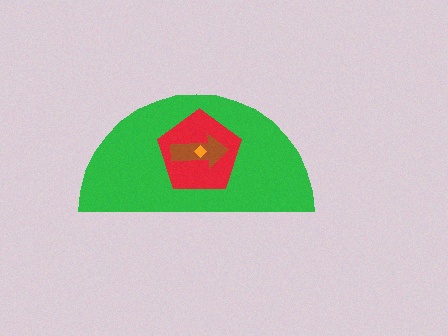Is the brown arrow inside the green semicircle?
Yes.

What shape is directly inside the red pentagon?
The brown arrow.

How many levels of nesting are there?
4.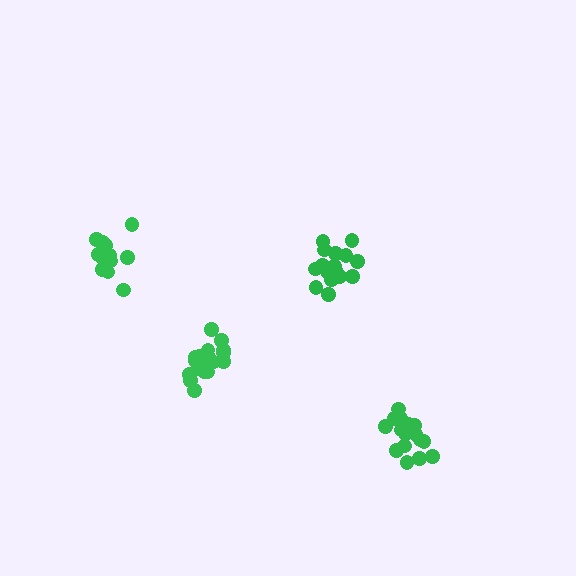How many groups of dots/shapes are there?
There are 4 groups.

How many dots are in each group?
Group 1: 17 dots, Group 2: 13 dots, Group 3: 17 dots, Group 4: 17 dots (64 total).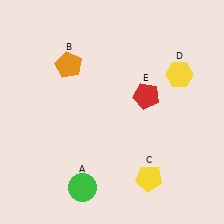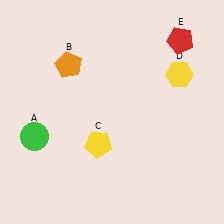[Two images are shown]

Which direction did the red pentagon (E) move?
The red pentagon (E) moved up.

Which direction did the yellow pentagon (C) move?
The yellow pentagon (C) moved left.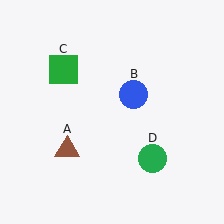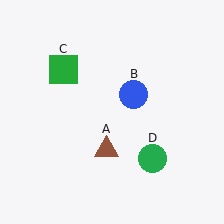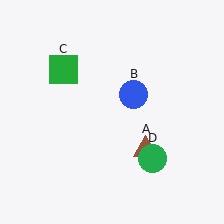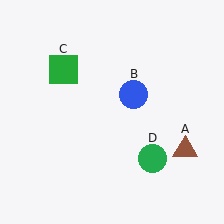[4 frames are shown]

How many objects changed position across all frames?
1 object changed position: brown triangle (object A).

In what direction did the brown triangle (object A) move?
The brown triangle (object A) moved right.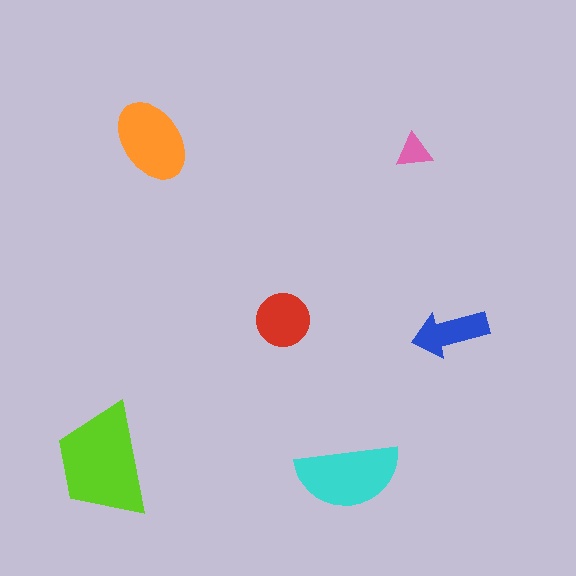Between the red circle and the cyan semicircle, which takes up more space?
The cyan semicircle.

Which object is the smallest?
The pink triangle.